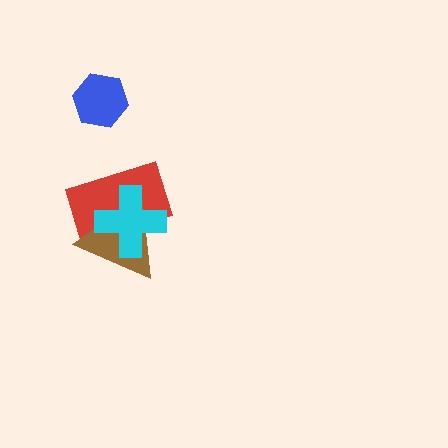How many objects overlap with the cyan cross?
2 objects overlap with the cyan cross.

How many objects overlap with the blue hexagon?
0 objects overlap with the blue hexagon.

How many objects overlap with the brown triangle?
2 objects overlap with the brown triangle.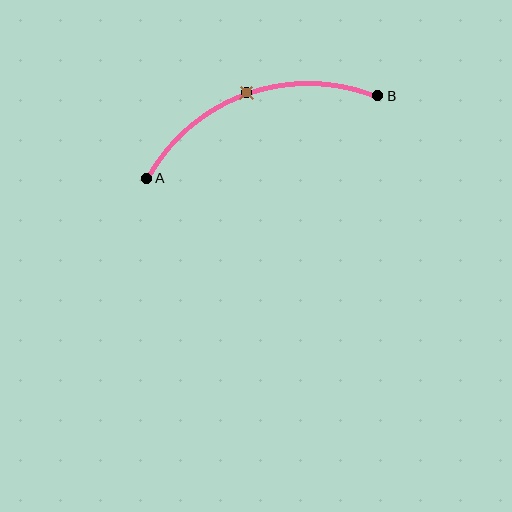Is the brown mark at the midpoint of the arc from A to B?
Yes. The brown mark lies on the arc at equal arc-length from both A and B — it is the arc midpoint.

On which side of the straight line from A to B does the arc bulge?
The arc bulges above the straight line connecting A and B.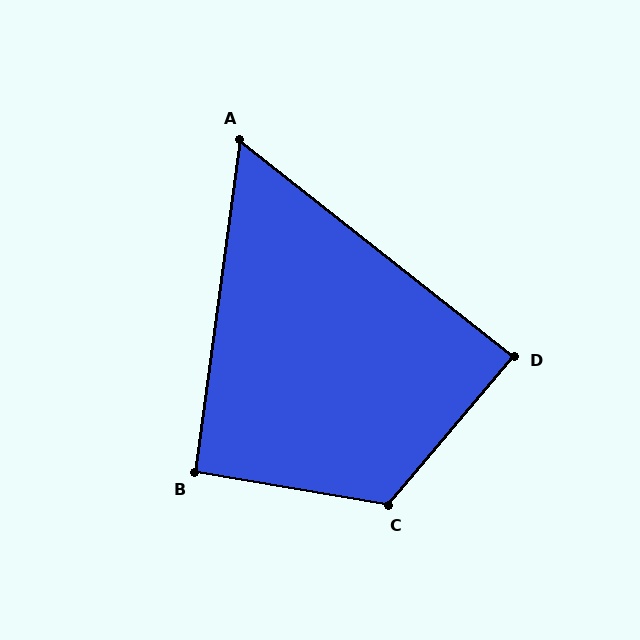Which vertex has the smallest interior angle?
A, at approximately 59 degrees.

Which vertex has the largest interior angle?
C, at approximately 121 degrees.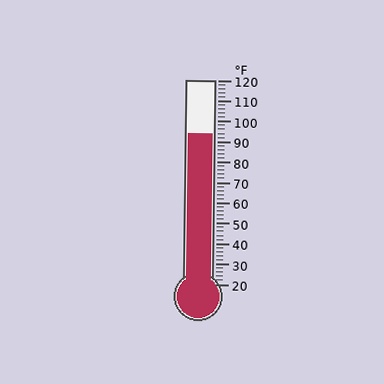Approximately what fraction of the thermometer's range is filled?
The thermometer is filled to approximately 75% of its range.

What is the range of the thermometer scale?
The thermometer scale ranges from 20°F to 120°F.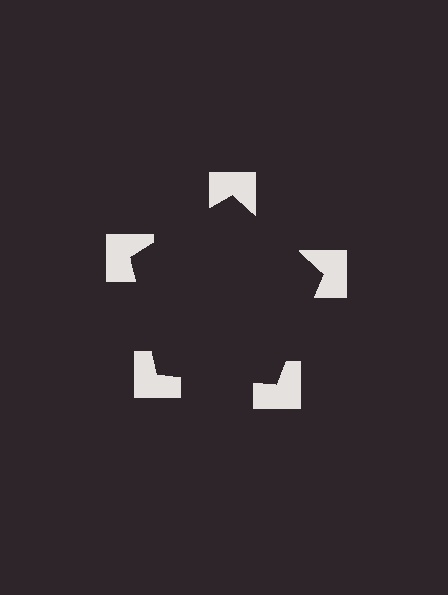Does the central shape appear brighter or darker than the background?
It typically appears slightly darker than the background, even though no actual brightness change is drawn.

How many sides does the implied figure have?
5 sides.